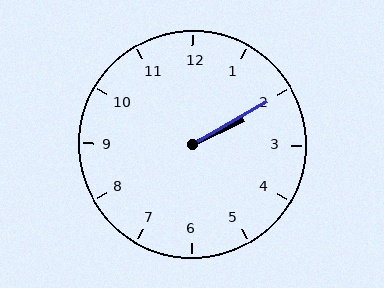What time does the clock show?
2:10.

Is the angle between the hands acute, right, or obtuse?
It is acute.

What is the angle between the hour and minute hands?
Approximately 5 degrees.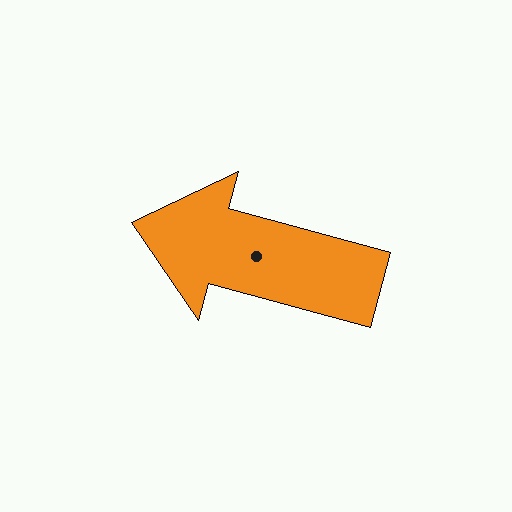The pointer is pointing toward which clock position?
Roughly 10 o'clock.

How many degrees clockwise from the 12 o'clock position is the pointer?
Approximately 285 degrees.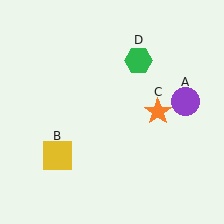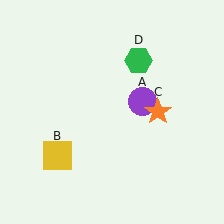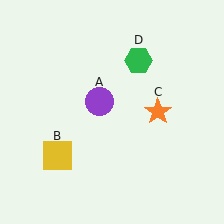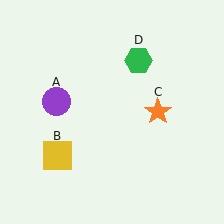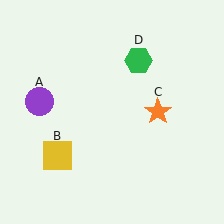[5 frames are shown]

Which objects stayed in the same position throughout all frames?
Yellow square (object B) and orange star (object C) and green hexagon (object D) remained stationary.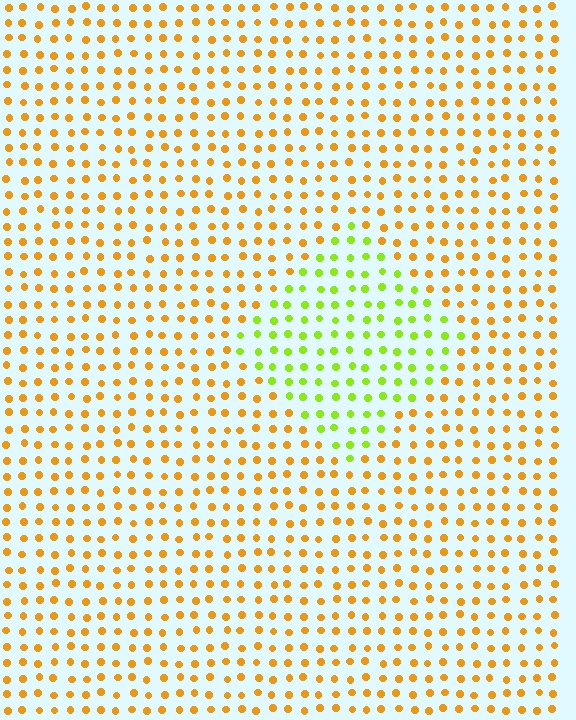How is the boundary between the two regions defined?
The boundary is defined purely by a slight shift in hue (about 50 degrees). Spacing, size, and orientation are identical on both sides.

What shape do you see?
I see a diamond.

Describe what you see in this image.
The image is filled with small orange elements in a uniform arrangement. A diamond-shaped region is visible where the elements are tinted to a slightly different hue, forming a subtle color boundary.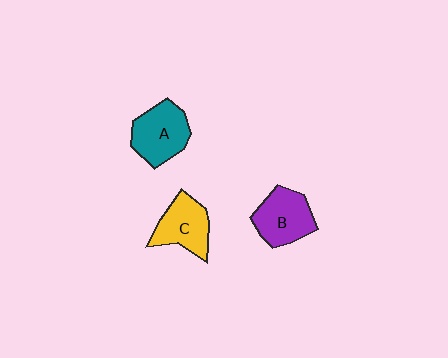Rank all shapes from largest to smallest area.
From largest to smallest: A (teal), B (purple), C (yellow).